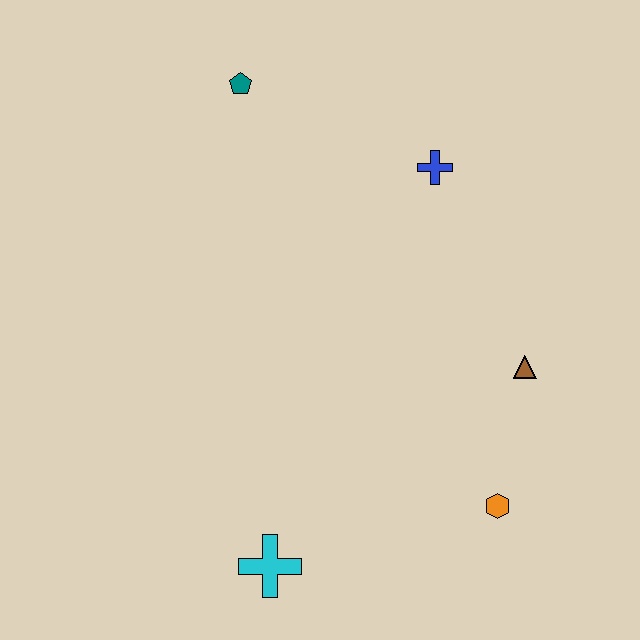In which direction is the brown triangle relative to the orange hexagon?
The brown triangle is above the orange hexagon.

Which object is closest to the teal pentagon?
The blue cross is closest to the teal pentagon.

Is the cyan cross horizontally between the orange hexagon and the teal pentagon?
Yes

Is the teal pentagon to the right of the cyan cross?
No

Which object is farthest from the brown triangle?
The teal pentagon is farthest from the brown triangle.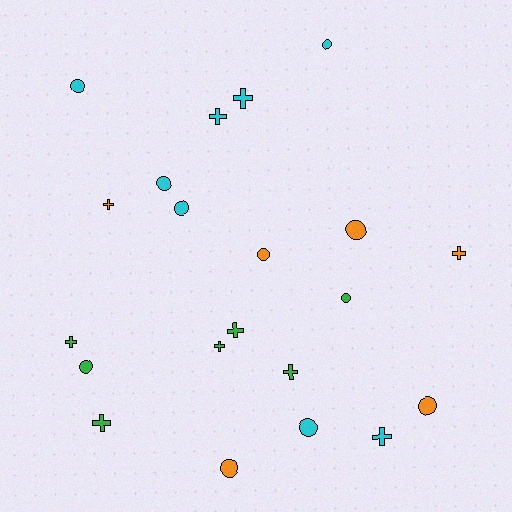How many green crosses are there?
There are 5 green crosses.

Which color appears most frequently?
Cyan, with 8 objects.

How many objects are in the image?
There are 21 objects.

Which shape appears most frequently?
Circle, with 11 objects.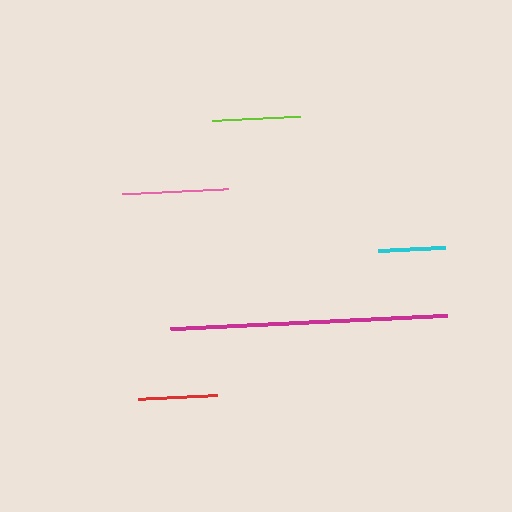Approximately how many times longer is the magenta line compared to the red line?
The magenta line is approximately 3.5 times the length of the red line.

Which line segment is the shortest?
The cyan line is the shortest at approximately 67 pixels.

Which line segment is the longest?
The magenta line is the longest at approximately 277 pixels.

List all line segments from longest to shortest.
From longest to shortest: magenta, pink, lime, red, cyan.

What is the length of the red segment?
The red segment is approximately 79 pixels long.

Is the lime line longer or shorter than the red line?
The lime line is longer than the red line.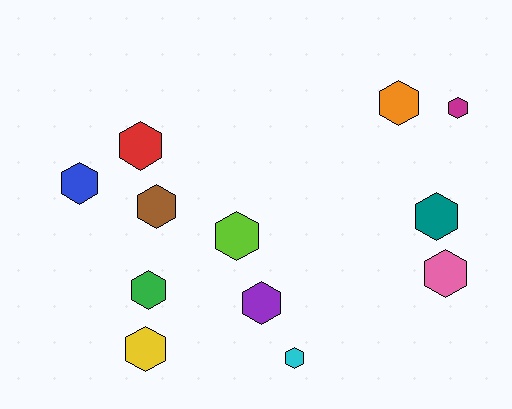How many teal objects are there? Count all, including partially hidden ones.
There is 1 teal object.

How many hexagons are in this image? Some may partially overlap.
There are 12 hexagons.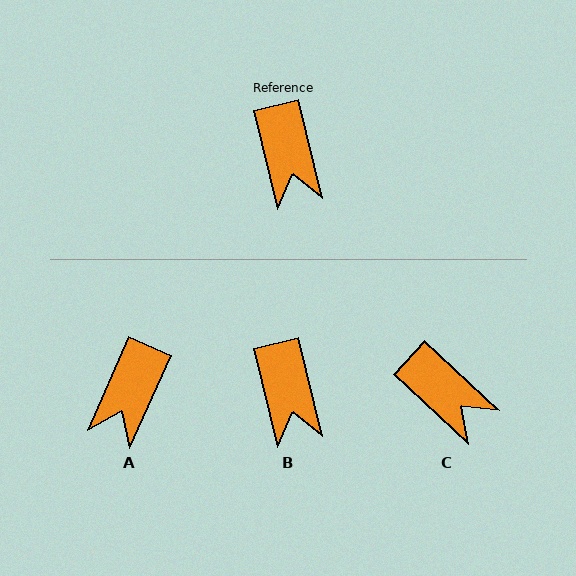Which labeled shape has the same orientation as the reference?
B.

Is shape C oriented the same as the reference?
No, it is off by about 33 degrees.